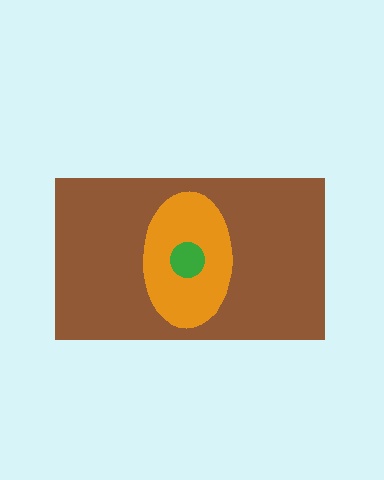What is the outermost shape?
The brown rectangle.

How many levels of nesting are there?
3.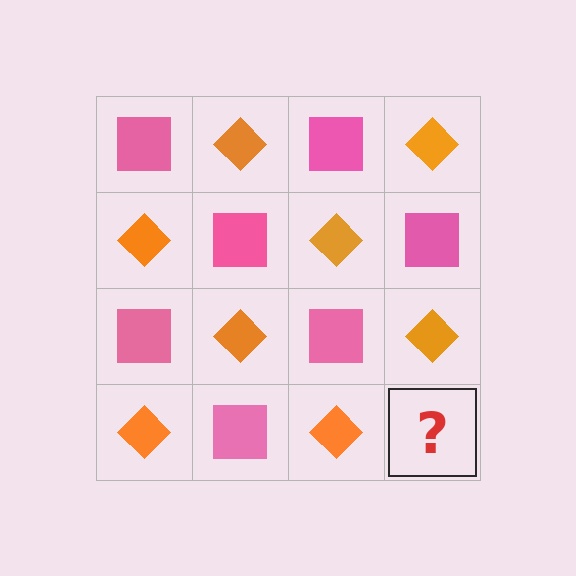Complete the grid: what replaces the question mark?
The question mark should be replaced with a pink square.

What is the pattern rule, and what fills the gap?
The rule is that it alternates pink square and orange diamond in a checkerboard pattern. The gap should be filled with a pink square.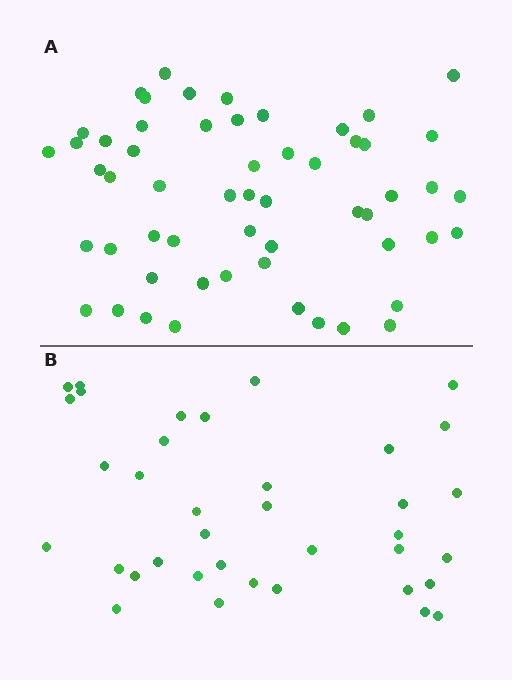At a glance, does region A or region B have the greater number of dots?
Region A (the top region) has more dots.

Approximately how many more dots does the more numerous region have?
Region A has approximately 20 more dots than region B.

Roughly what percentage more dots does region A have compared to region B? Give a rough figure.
About 50% more.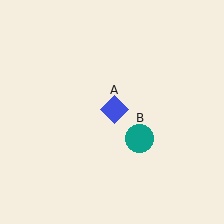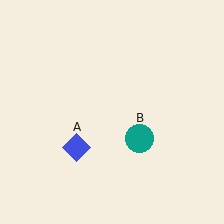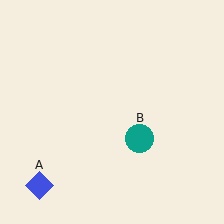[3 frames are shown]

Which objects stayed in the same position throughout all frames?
Teal circle (object B) remained stationary.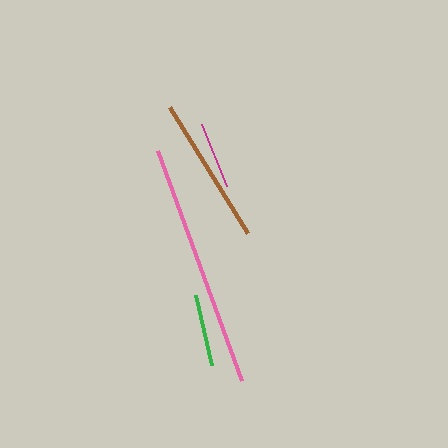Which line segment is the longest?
The pink line is the longest at approximately 244 pixels.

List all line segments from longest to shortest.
From longest to shortest: pink, brown, green, magenta.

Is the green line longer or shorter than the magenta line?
The green line is longer than the magenta line.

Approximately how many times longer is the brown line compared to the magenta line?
The brown line is approximately 2.2 times the length of the magenta line.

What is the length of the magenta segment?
The magenta segment is approximately 66 pixels long.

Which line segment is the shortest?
The magenta line is the shortest at approximately 66 pixels.